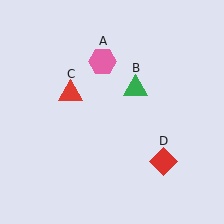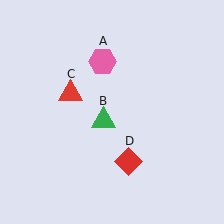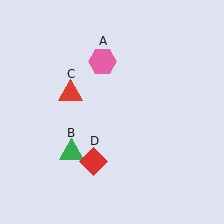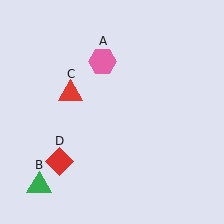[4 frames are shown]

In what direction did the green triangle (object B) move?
The green triangle (object B) moved down and to the left.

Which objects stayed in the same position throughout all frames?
Pink hexagon (object A) and red triangle (object C) remained stationary.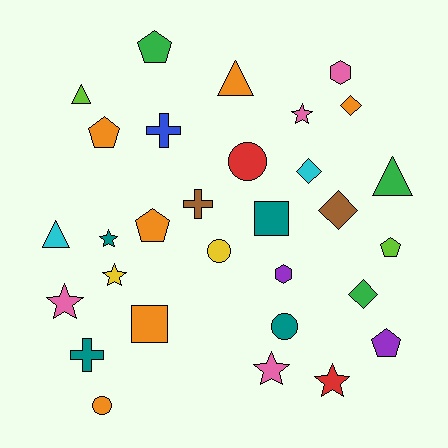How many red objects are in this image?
There are 2 red objects.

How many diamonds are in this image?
There are 4 diamonds.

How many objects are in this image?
There are 30 objects.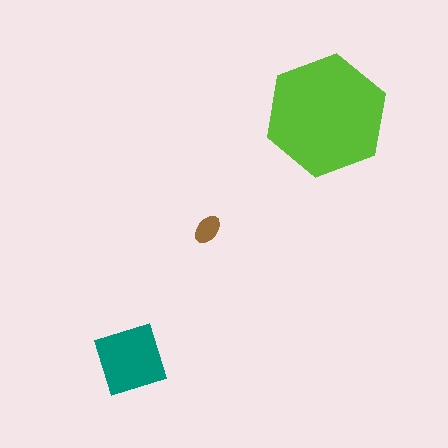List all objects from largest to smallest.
The lime hexagon, the teal square, the brown ellipse.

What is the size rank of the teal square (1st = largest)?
2nd.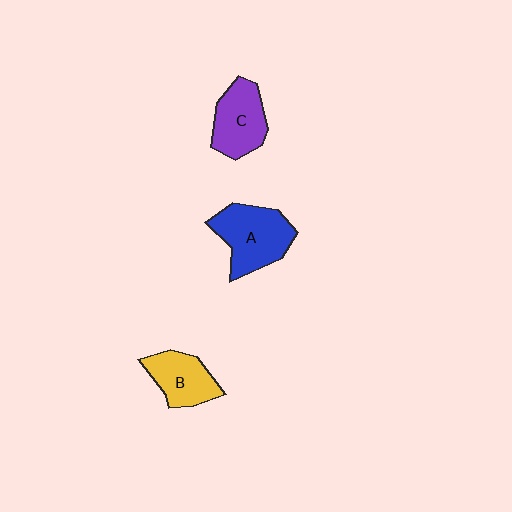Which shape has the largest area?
Shape A (blue).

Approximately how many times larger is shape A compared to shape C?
Approximately 1.2 times.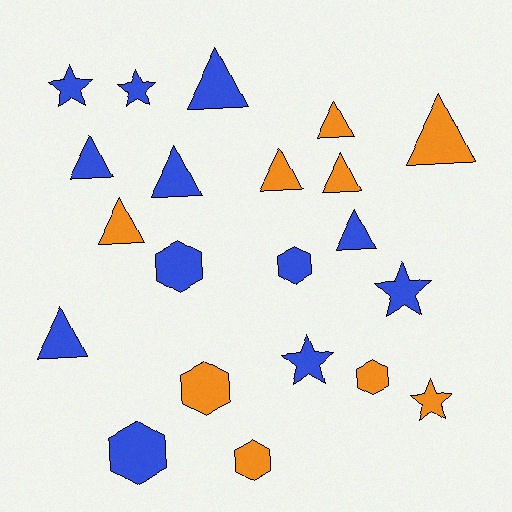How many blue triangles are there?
There are 5 blue triangles.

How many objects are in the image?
There are 21 objects.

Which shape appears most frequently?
Triangle, with 10 objects.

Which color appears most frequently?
Blue, with 12 objects.